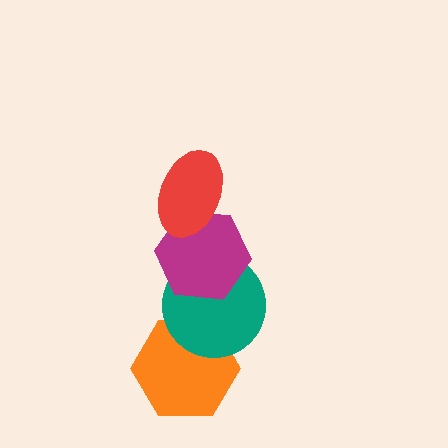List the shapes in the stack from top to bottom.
From top to bottom: the red ellipse, the magenta hexagon, the teal circle, the orange hexagon.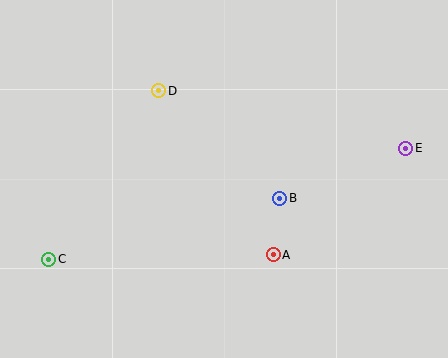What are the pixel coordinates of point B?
Point B is at (280, 198).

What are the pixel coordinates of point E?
Point E is at (405, 148).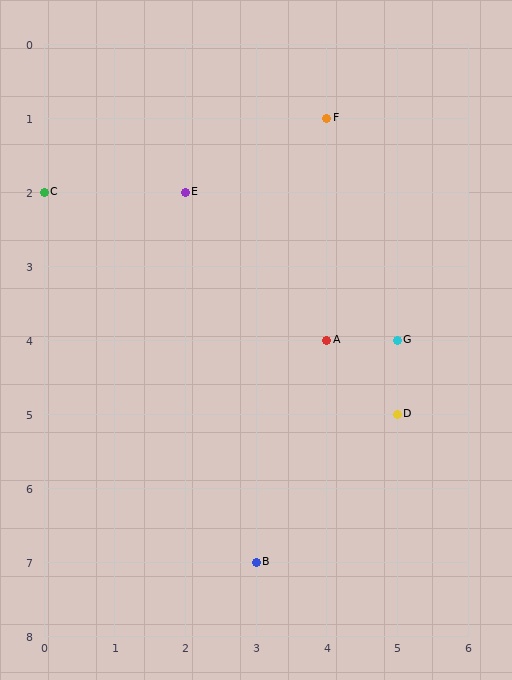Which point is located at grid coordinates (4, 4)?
Point A is at (4, 4).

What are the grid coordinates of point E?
Point E is at grid coordinates (2, 2).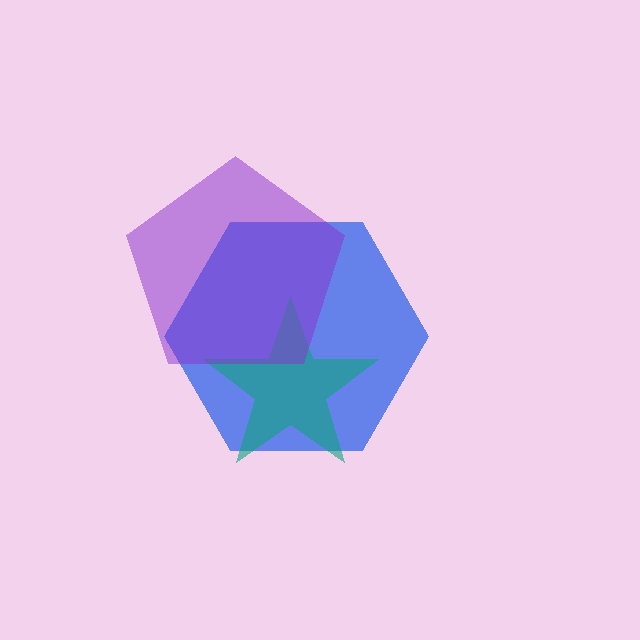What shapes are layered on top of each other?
The layered shapes are: a blue hexagon, a teal star, a purple pentagon.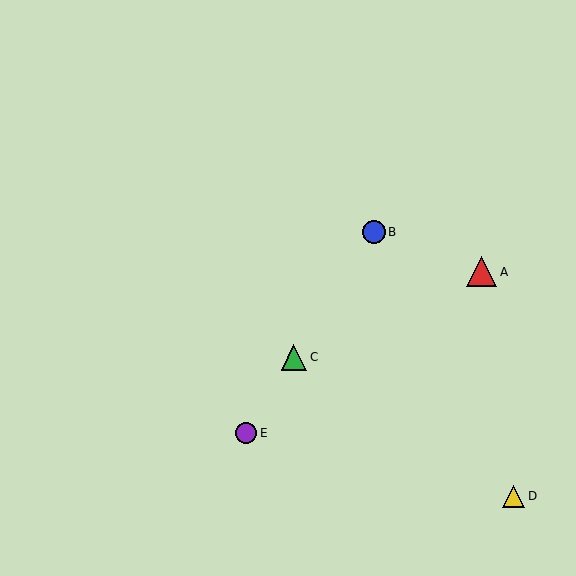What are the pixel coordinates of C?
Object C is at (294, 357).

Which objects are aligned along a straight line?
Objects B, C, E are aligned along a straight line.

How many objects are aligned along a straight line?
3 objects (B, C, E) are aligned along a straight line.